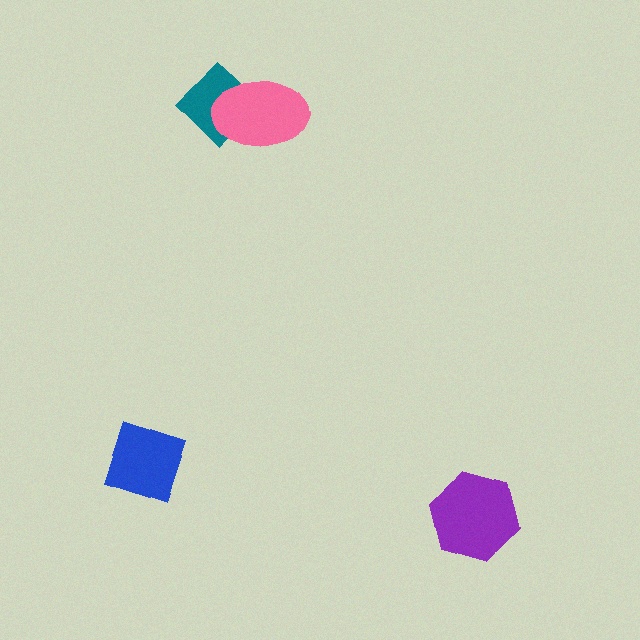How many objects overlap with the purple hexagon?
0 objects overlap with the purple hexagon.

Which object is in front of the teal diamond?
The pink ellipse is in front of the teal diamond.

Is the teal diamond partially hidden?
Yes, it is partially covered by another shape.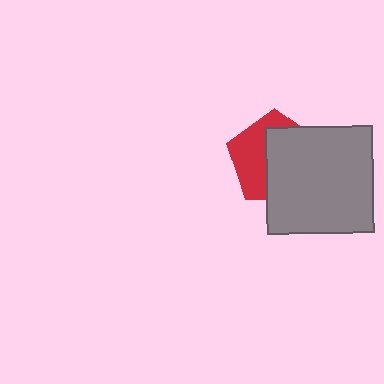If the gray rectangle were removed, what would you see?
You would see the complete red pentagon.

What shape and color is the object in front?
The object in front is a gray rectangle.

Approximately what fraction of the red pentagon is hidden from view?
Roughly 58% of the red pentagon is hidden behind the gray rectangle.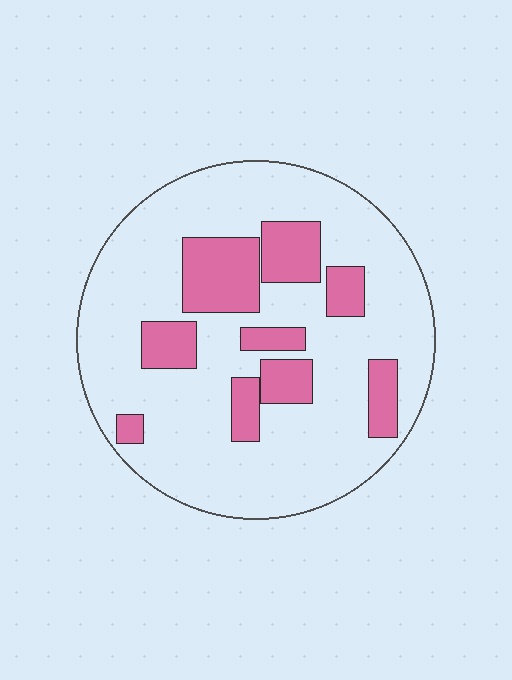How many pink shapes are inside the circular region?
9.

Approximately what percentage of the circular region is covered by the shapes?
Approximately 25%.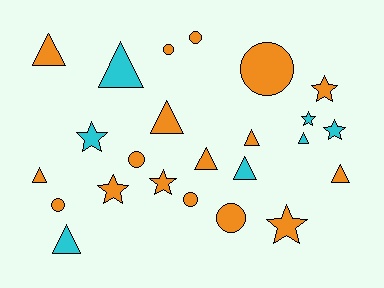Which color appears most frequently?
Orange, with 17 objects.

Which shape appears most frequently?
Triangle, with 10 objects.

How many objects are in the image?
There are 24 objects.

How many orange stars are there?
There are 4 orange stars.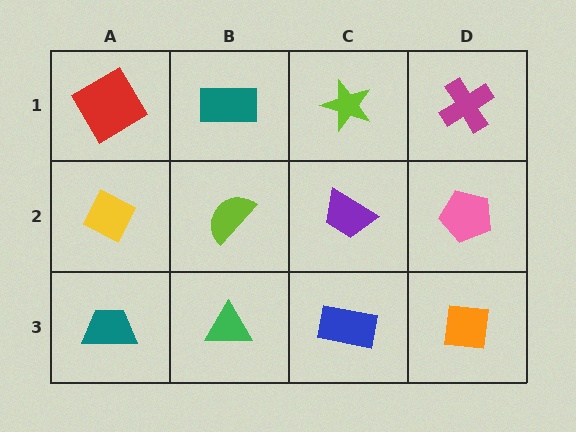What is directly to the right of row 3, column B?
A blue rectangle.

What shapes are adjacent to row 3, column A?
A yellow diamond (row 2, column A), a green triangle (row 3, column B).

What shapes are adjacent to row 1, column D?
A pink pentagon (row 2, column D), a lime star (row 1, column C).